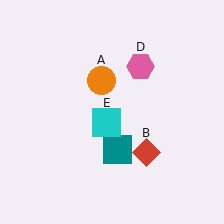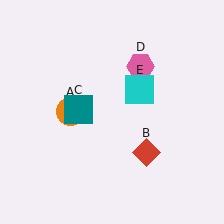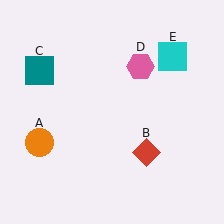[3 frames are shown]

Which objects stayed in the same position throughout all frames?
Red diamond (object B) and pink hexagon (object D) remained stationary.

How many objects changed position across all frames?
3 objects changed position: orange circle (object A), teal square (object C), cyan square (object E).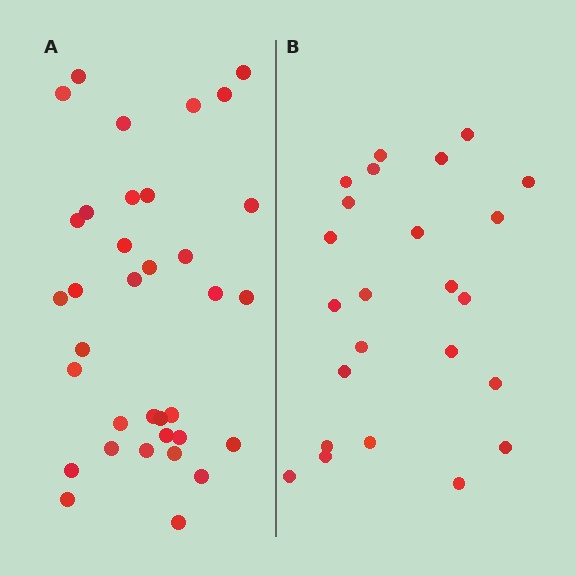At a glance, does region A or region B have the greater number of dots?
Region A (the left region) has more dots.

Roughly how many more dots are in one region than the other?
Region A has roughly 12 or so more dots than region B.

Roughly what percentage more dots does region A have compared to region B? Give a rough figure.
About 45% more.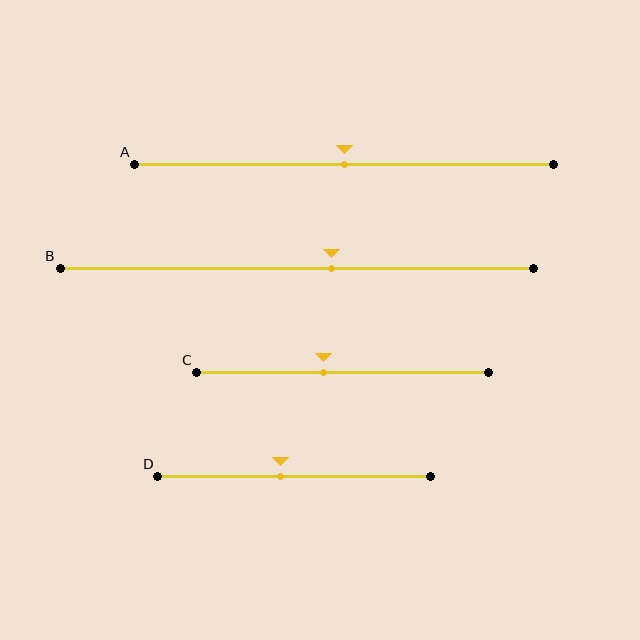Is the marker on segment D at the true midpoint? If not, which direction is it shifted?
No, the marker on segment D is shifted to the left by about 5% of the segment length.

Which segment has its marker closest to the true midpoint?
Segment A has its marker closest to the true midpoint.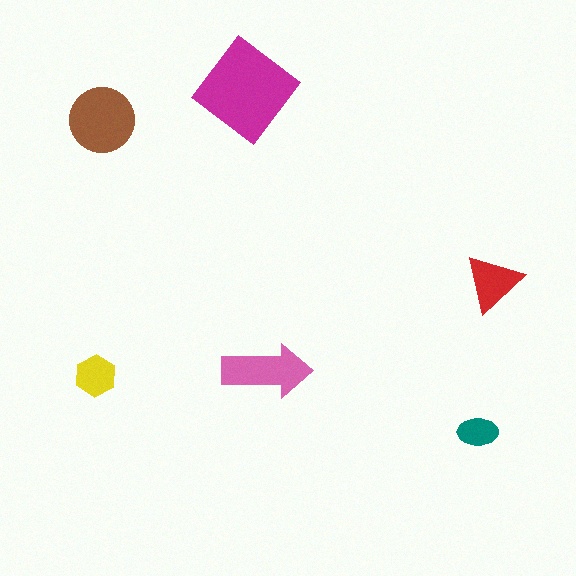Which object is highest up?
The magenta diamond is topmost.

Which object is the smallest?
The teal ellipse.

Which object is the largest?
The magenta diamond.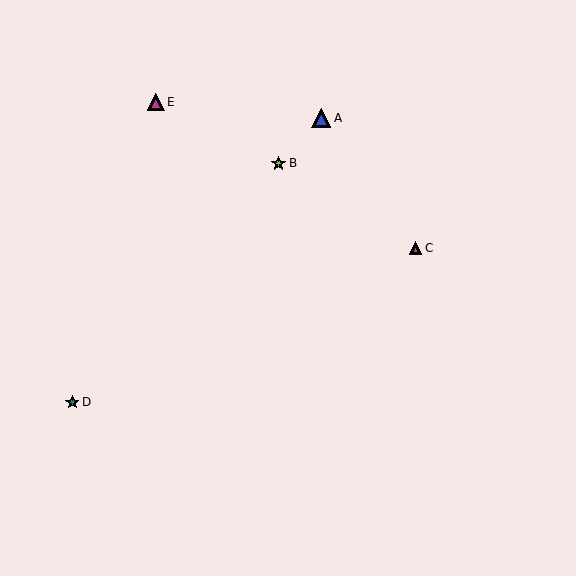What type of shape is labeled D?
Shape D is a teal star.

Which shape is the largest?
The blue triangle (labeled A) is the largest.